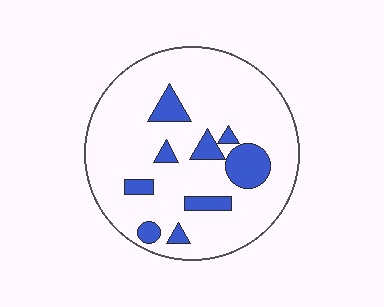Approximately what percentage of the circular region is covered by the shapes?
Approximately 15%.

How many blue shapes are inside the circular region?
9.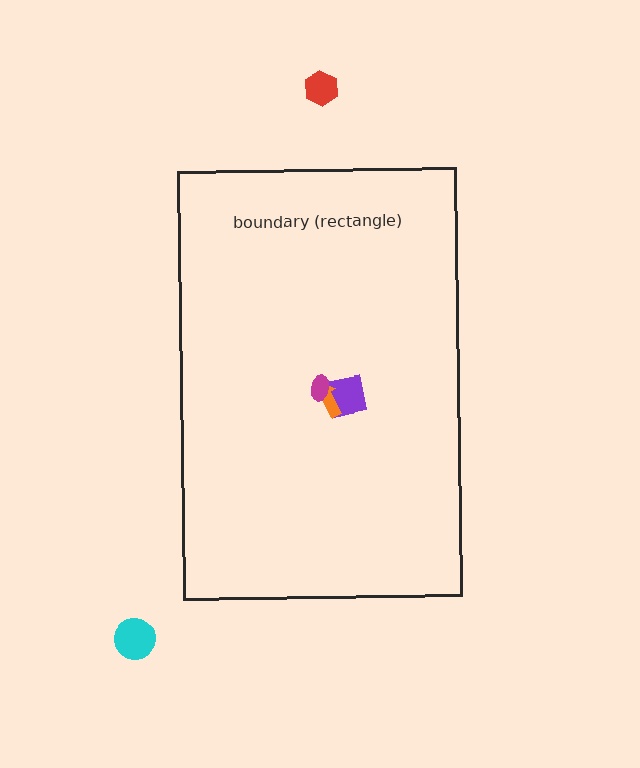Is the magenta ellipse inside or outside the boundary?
Inside.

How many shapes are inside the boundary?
3 inside, 2 outside.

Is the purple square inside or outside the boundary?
Inside.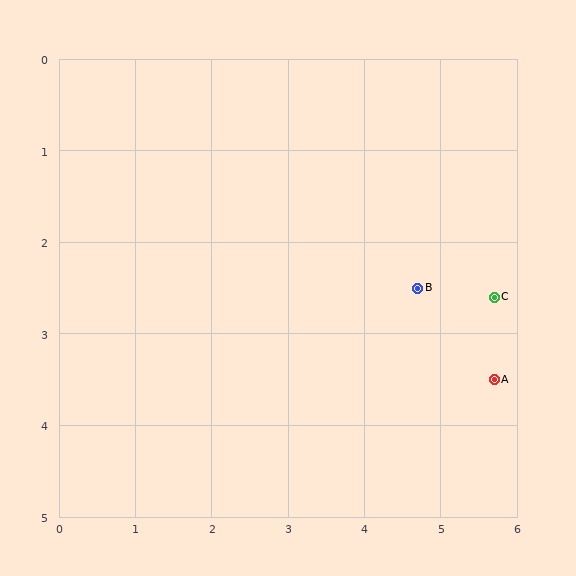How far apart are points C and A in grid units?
Points C and A are about 0.9 grid units apart.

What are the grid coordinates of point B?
Point B is at approximately (4.7, 2.5).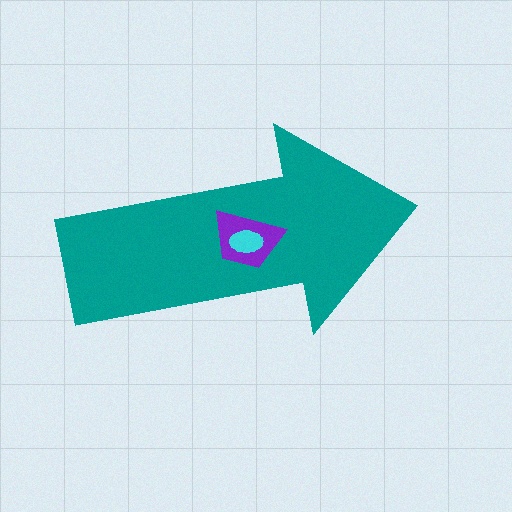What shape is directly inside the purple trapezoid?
The cyan ellipse.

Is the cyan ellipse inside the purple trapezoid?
Yes.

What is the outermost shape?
The teal arrow.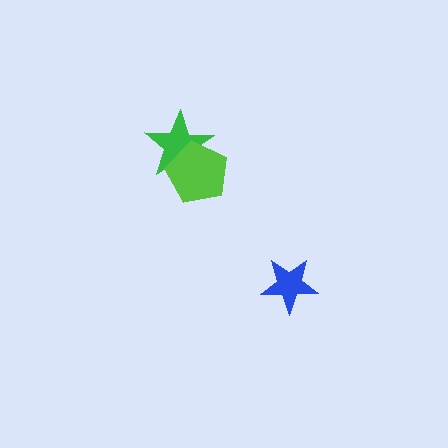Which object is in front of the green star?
The lime pentagon is in front of the green star.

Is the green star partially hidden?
Yes, it is partially covered by another shape.